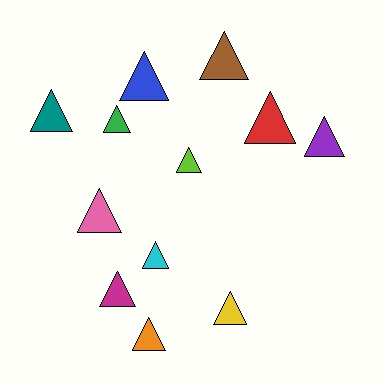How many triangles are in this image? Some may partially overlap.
There are 12 triangles.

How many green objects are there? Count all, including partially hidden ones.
There is 1 green object.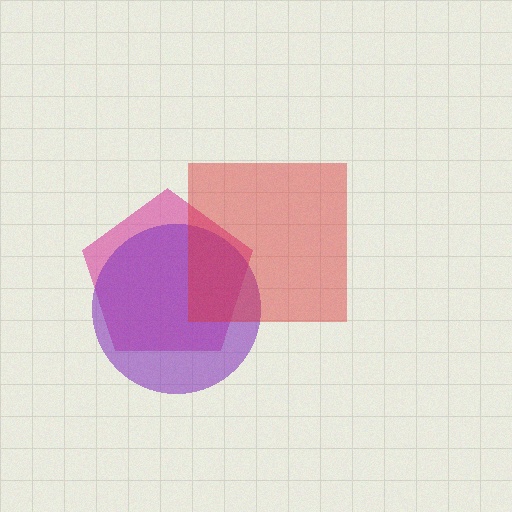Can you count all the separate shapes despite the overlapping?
Yes, there are 3 separate shapes.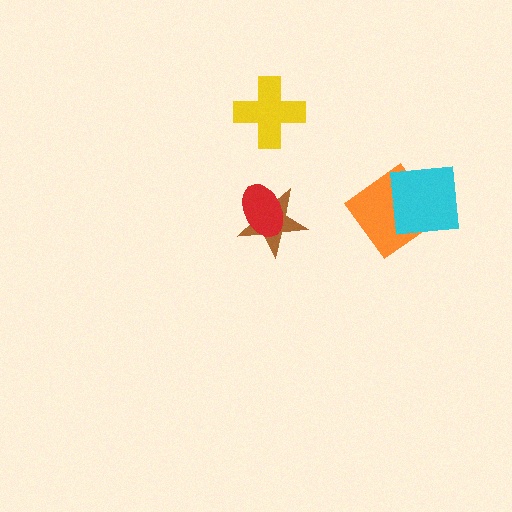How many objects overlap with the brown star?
1 object overlaps with the brown star.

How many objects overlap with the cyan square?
1 object overlaps with the cyan square.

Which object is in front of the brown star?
The red ellipse is in front of the brown star.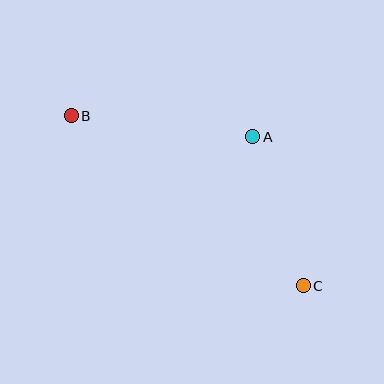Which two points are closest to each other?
Points A and C are closest to each other.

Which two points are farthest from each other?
Points B and C are farthest from each other.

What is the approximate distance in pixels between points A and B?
The distance between A and B is approximately 183 pixels.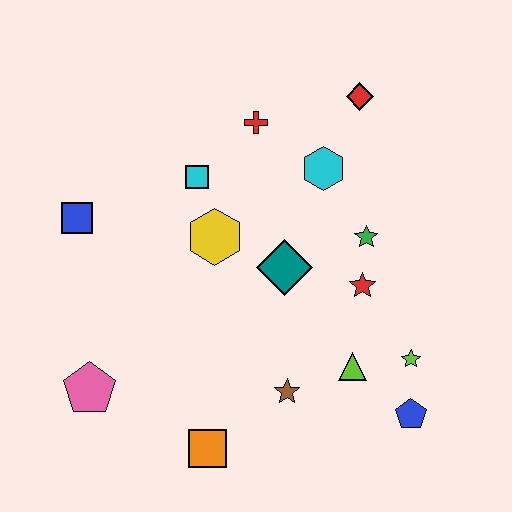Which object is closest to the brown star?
The lime triangle is closest to the brown star.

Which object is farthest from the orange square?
The red diamond is farthest from the orange square.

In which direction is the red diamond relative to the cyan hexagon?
The red diamond is above the cyan hexagon.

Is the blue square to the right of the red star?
No